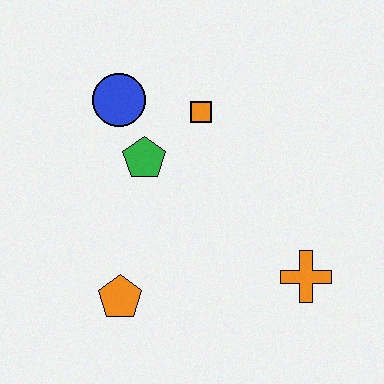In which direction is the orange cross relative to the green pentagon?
The orange cross is to the right of the green pentagon.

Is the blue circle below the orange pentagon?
No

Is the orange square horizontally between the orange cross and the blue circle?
Yes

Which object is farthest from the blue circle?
The orange cross is farthest from the blue circle.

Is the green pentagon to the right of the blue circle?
Yes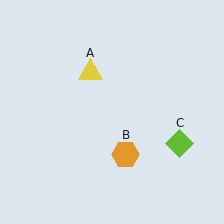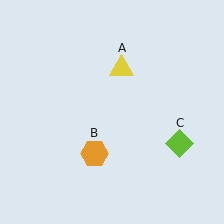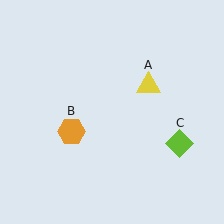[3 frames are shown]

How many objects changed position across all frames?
2 objects changed position: yellow triangle (object A), orange hexagon (object B).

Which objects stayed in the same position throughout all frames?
Lime diamond (object C) remained stationary.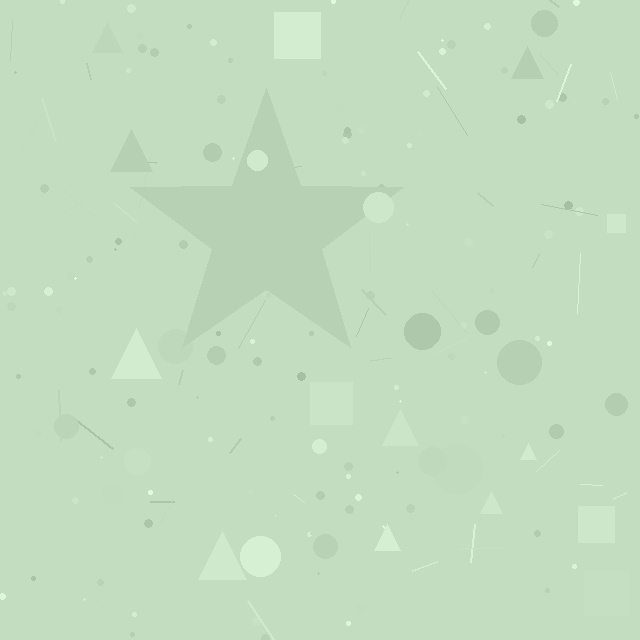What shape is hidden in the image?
A star is hidden in the image.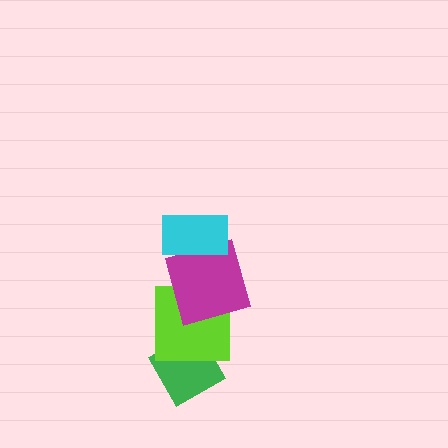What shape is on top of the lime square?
The magenta square is on top of the lime square.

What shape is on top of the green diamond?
The lime square is on top of the green diamond.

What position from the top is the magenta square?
The magenta square is 2nd from the top.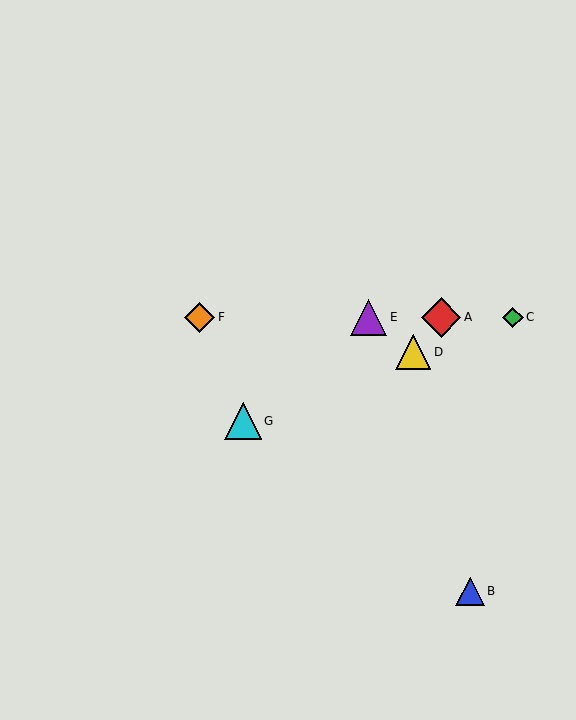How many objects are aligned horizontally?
4 objects (A, C, E, F) are aligned horizontally.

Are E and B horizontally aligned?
No, E is at y≈317 and B is at y≈591.